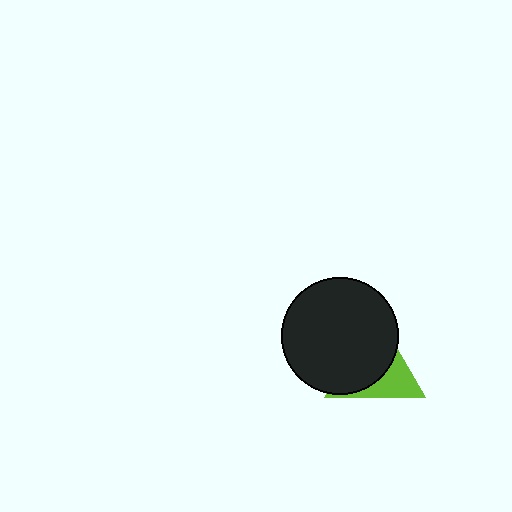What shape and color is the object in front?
The object in front is a black circle.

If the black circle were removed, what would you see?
You would see the complete lime triangle.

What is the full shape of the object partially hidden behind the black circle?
The partially hidden object is a lime triangle.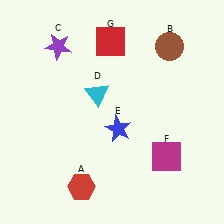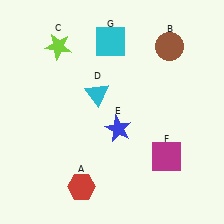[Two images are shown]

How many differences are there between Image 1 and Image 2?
There are 2 differences between the two images.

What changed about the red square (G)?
In Image 1, G is red. In Image 2, it changed to cyan.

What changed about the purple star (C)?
In Image 1, C is purple. In Image 2, it changed to lime.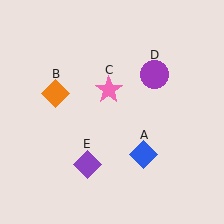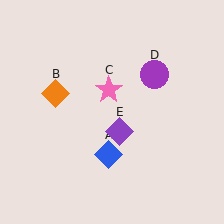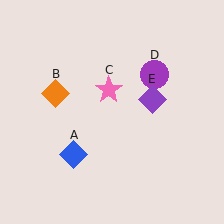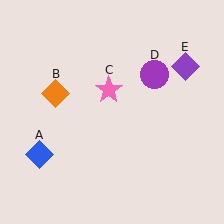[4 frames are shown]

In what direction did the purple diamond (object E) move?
The purple diamond (object E) moved up and to the right.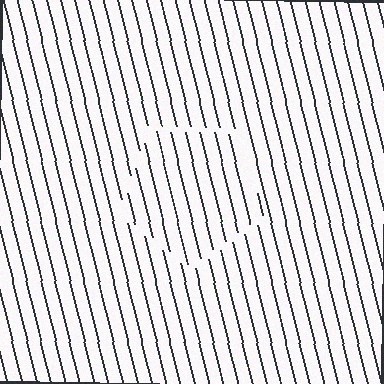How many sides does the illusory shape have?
5 sides — the line-ends trace a pentagon.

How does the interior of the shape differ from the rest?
The interior of the shape contains the same grating, shifted by half a period — the contour is defined by the phase discontinuity where line-ends from the inner and outer gratings abut.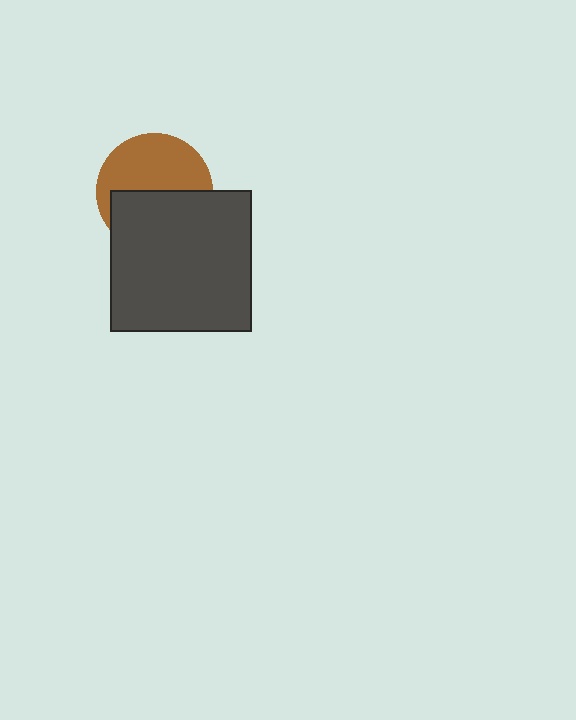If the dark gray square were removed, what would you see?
You would see the complete brown circle.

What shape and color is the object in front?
The object in front is a dark gray square.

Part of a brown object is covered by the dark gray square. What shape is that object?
It is a circle.